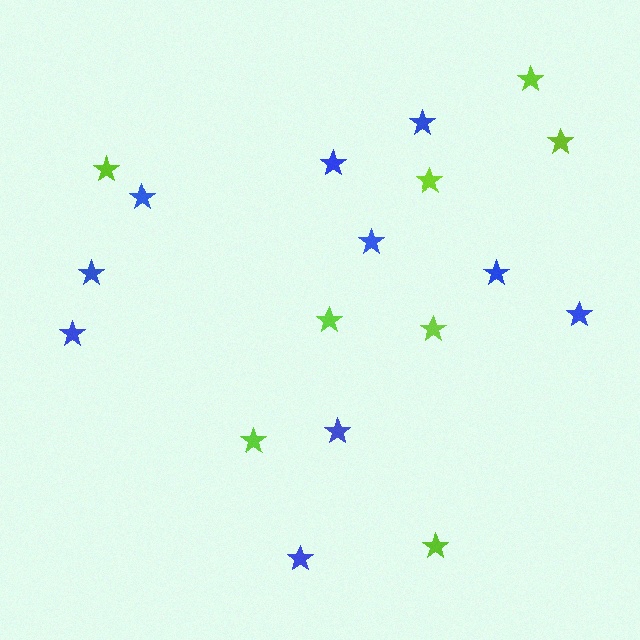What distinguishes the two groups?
There are 2 groups: one group of blue stars (10) and one group of lime stars (8).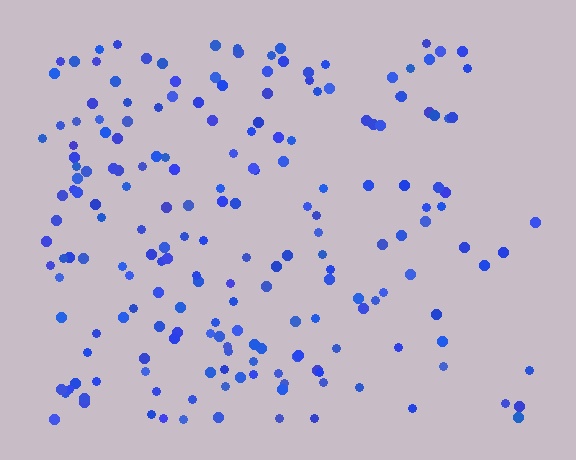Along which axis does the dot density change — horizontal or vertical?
Horizontal.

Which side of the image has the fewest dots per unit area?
The right.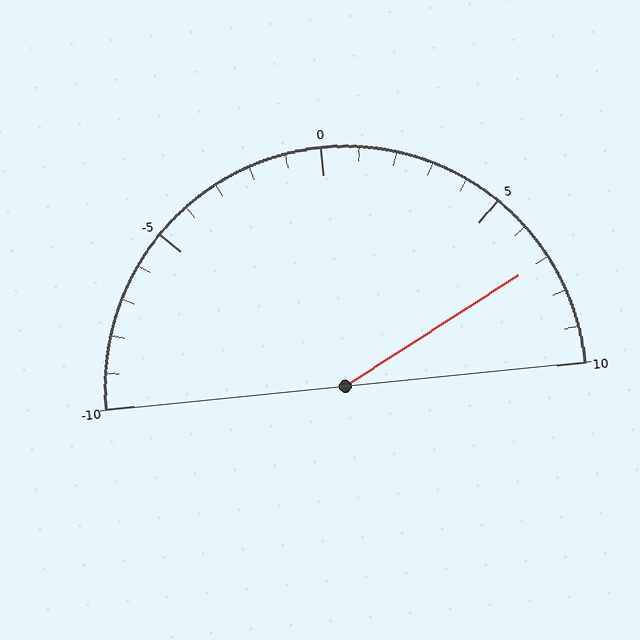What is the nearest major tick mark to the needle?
The nearest major tick mark is 5.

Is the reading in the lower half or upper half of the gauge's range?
The reading is in the upper half of the range (-10 to 10).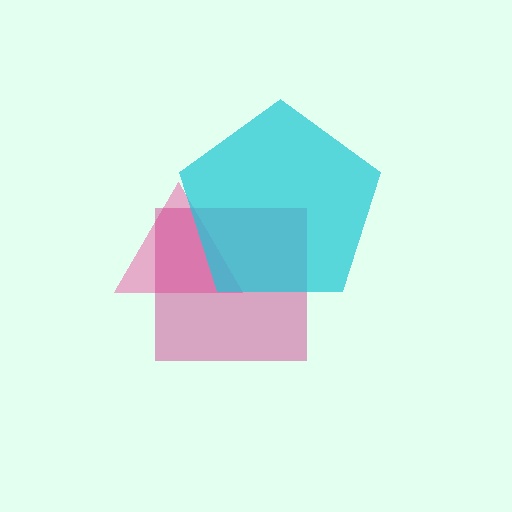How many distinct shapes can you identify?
There are 3 distinct shapes: a pink triangle, a magenta square, a cyan pentagon.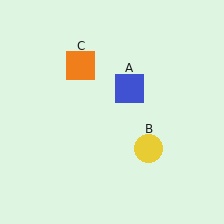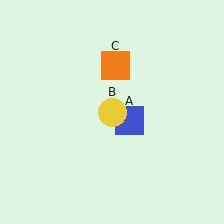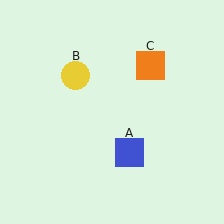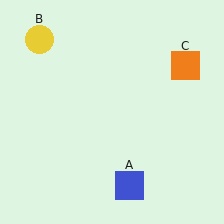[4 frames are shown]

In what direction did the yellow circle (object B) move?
The yellow circle (object B) moved up and to the left.